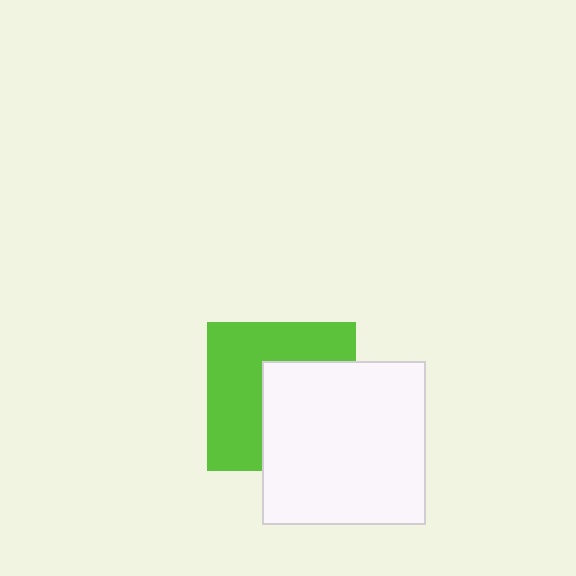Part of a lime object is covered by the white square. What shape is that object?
It is a square.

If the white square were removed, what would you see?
You would see the complete lime square.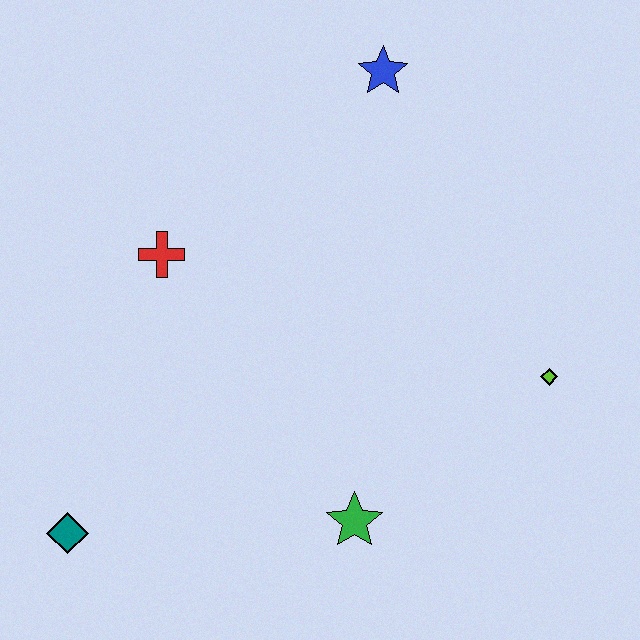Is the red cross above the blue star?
No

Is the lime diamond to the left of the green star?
No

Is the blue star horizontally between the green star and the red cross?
No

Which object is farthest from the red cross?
The lime diamond is farthest from the red cross.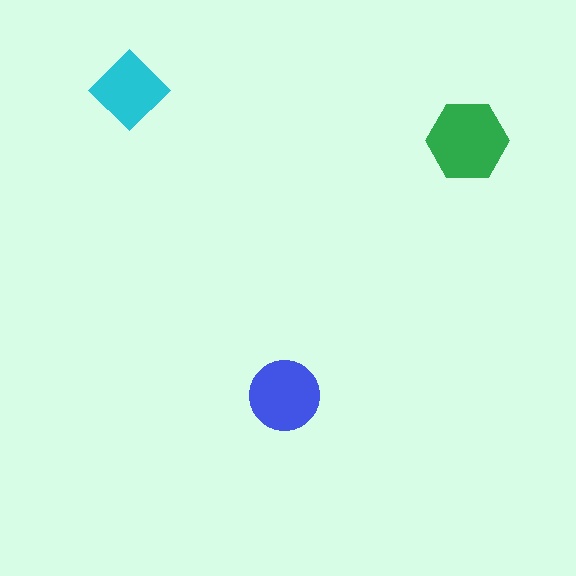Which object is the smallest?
The cyan diamond.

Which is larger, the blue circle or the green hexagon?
The green hexagon.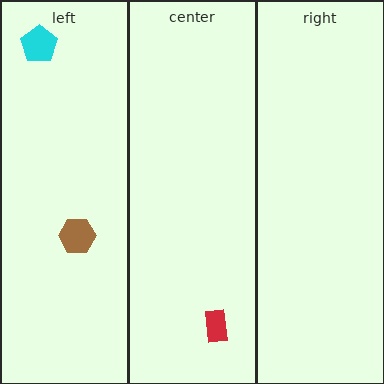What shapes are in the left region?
The cyan pentagon, the brown hexagon.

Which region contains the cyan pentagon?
The left region.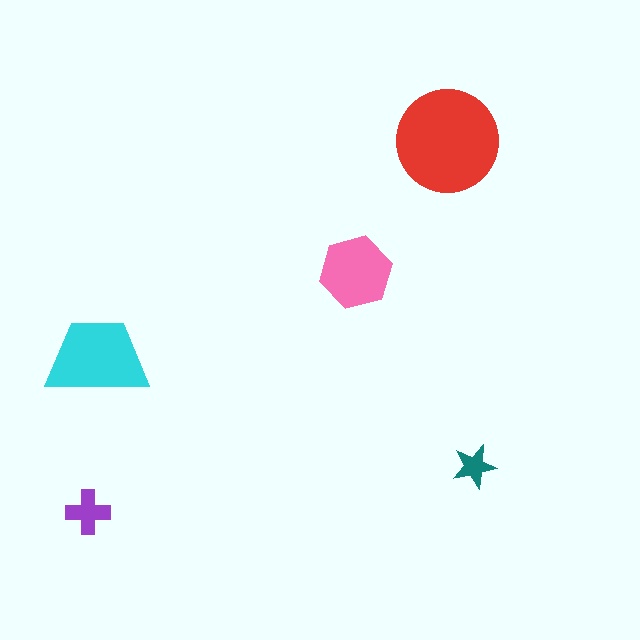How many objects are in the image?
There are 5 objects in the image.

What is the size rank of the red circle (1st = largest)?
1st.